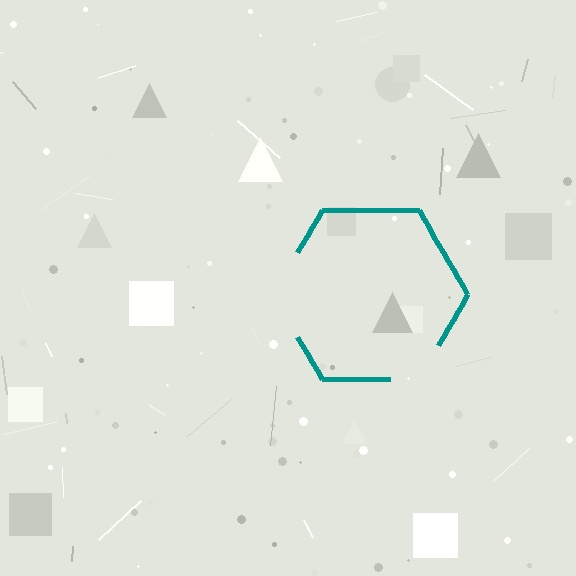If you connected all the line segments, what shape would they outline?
They would outline a hexagon.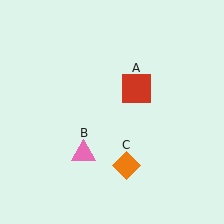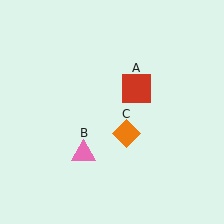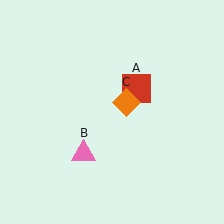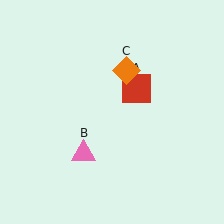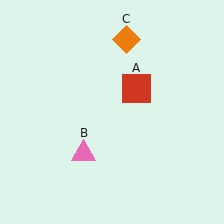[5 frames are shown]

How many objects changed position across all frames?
1 object changed position: orange diamond (object C).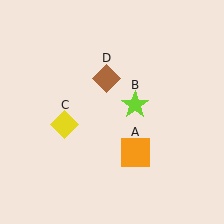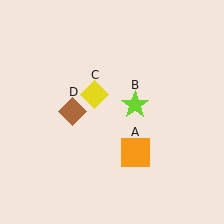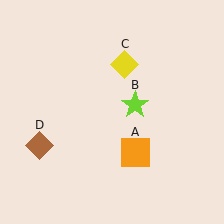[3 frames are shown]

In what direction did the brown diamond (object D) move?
The brown diamond (object D) moved down and to the left.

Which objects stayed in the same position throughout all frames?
Orange square (object A) and lime star (object B) remained stationary.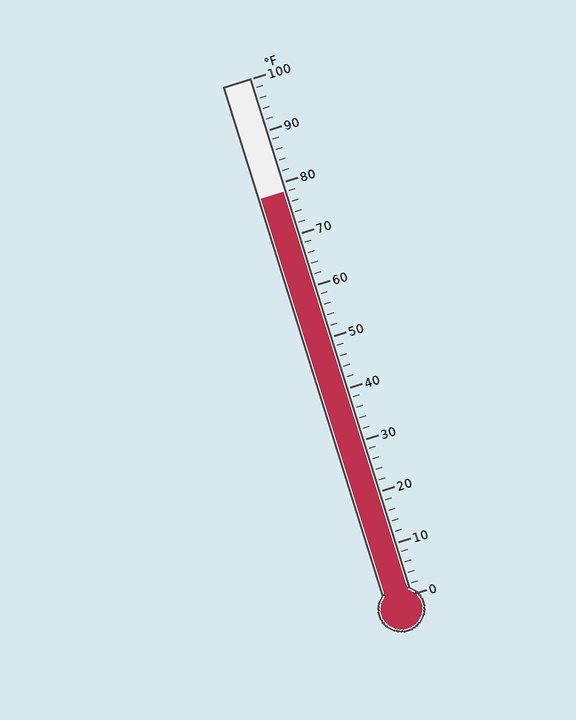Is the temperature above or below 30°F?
The temperature is above 30°F.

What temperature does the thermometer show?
The thermometer shows approximately 78°F.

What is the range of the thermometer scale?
The thermometer scale ranges from 0°F to 100°F.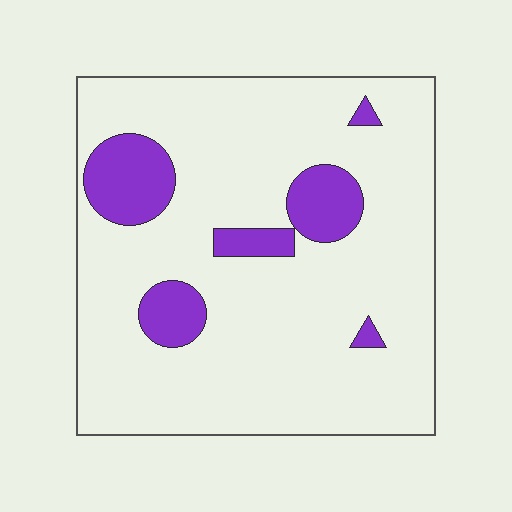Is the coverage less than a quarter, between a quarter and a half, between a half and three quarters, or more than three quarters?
Less than a quarter.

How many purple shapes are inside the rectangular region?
6.